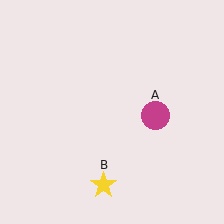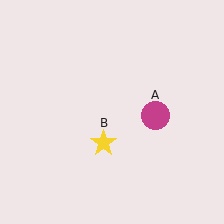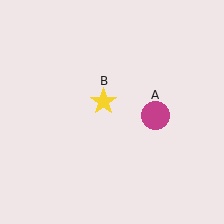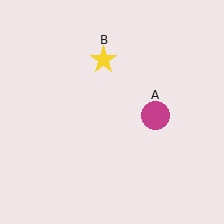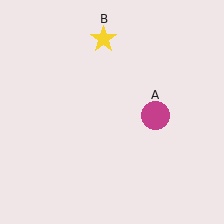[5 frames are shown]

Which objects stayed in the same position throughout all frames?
Magenta circle (object A) remained stationary.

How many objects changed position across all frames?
1 object changed position: yellow star (object B).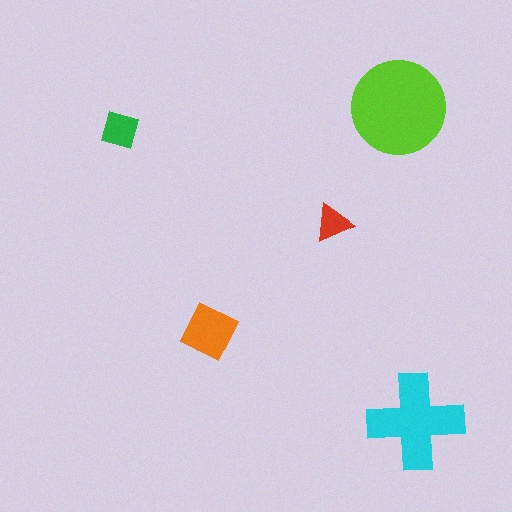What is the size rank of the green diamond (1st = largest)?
4th.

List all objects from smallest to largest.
The red triangle, the green diamond, the orange square, the cyan cross, the lime circle.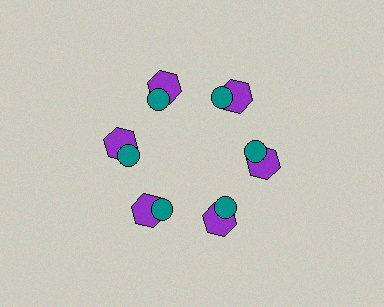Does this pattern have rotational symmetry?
Yes, this pattern has 6-fold rotational symmetry. It looks the same after rotating 60 degrees around the center.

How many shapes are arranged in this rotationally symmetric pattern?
There are 12 shapes, arranged in 6 groups of 2.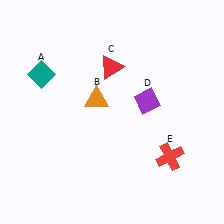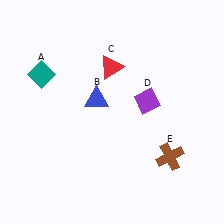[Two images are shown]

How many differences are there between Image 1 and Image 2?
There are 2 differences between the two images.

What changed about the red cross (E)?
In Image 1, E is red. In Image 2, it changed to brown.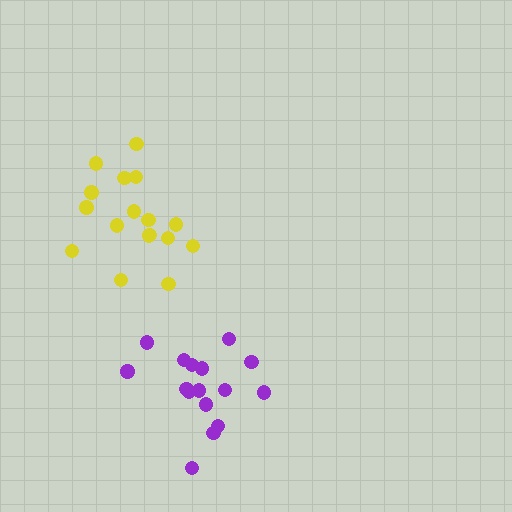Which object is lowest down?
The purple cluster is bottommost.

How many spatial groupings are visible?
There are 2 spatial groupings.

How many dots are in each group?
Group 1: 16 dots, Group 2: 17 dots (33 total).